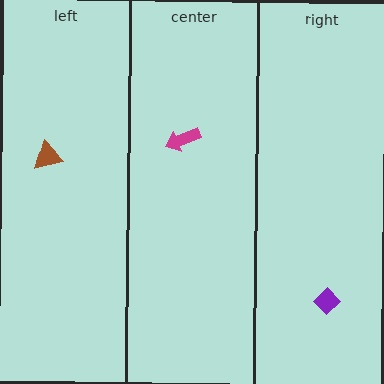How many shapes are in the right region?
1.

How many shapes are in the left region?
1.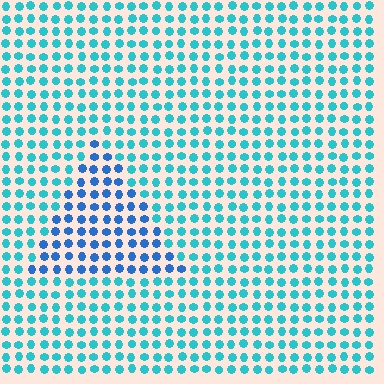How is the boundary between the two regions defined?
The boundary is defined purely by a slight shift in hue (about 32 degrees). Spacing, size, and orientation are identical on both sides.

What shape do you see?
I see a triangle.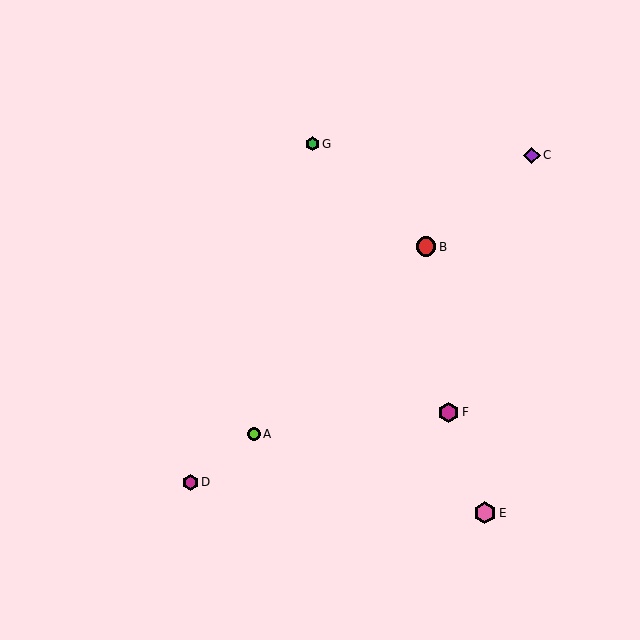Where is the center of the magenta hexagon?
The center of the magenta hexagon is at (449, 412).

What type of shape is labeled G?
Shape G is a green hexagon.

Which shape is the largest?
The pink hexagon (labeled E) is the largest.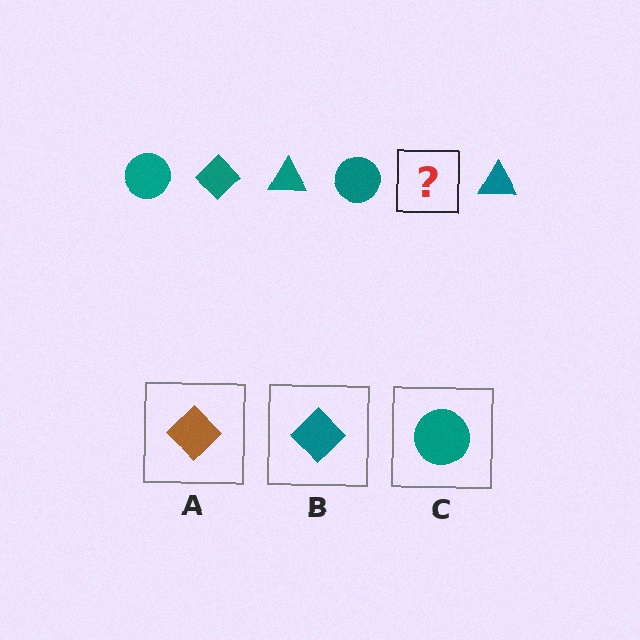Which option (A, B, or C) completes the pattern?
B.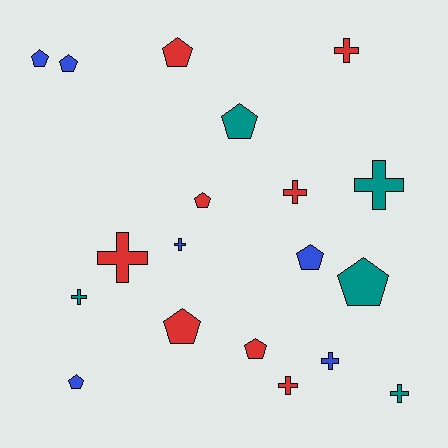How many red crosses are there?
There are 4 red crosses.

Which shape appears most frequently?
Pentagon, with 10 objects.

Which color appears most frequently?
Red, with 8 objects.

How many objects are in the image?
There are 19 objects.